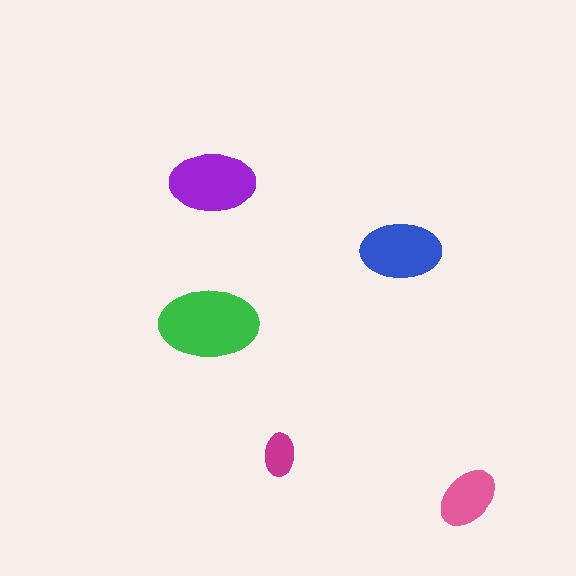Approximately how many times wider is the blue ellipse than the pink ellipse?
About 1.5 times wider.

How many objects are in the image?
There are 5 objects in the image.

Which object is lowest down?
The pink ellipse is bottommost.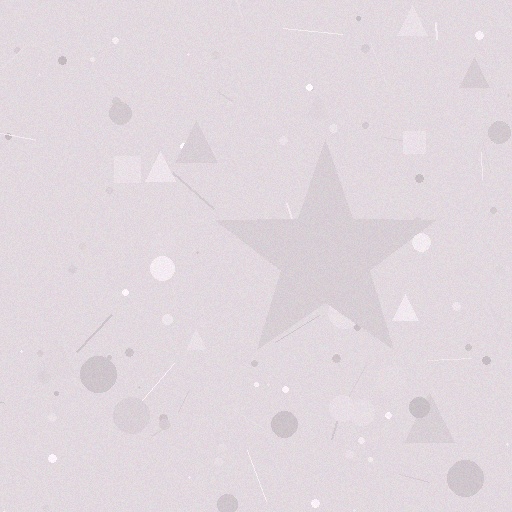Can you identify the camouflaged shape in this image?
The camouflaged shape is a star.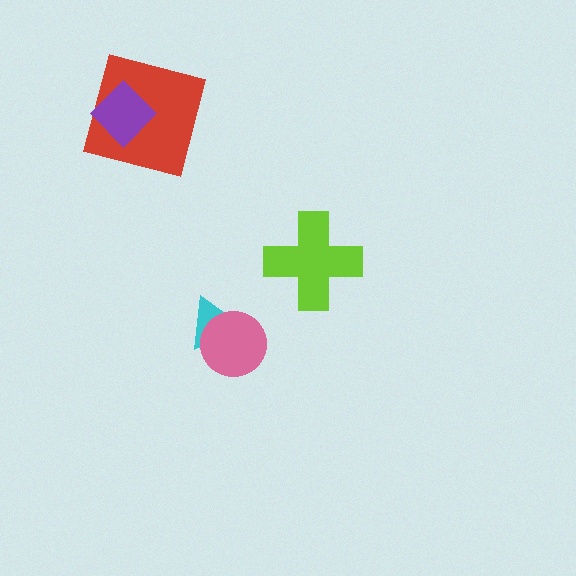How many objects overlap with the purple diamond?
1 object overlaps with the purple diamond.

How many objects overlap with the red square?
1 object overlaps with the red square.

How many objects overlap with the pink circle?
1 object overlaps with the pink circle.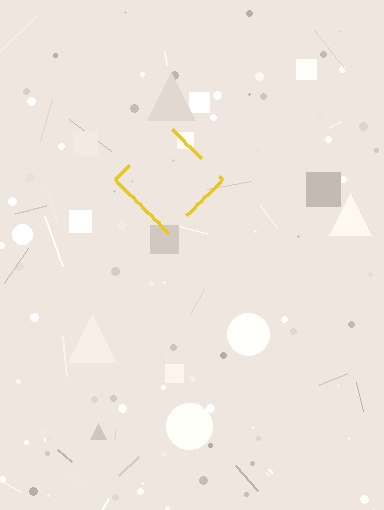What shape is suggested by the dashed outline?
The dashed outline suggests a diamond.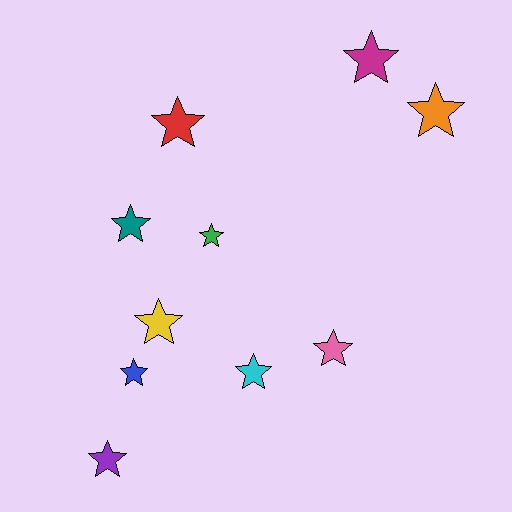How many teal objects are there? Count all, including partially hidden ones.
There is 1 teal object.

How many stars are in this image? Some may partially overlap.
There are 10 stars.